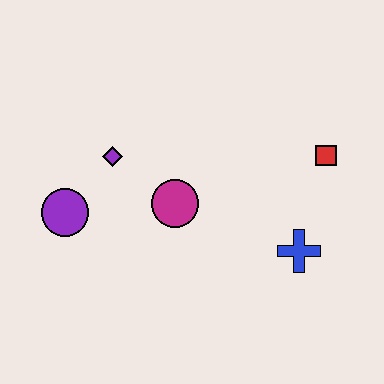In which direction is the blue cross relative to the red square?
The blue cross is below the red square.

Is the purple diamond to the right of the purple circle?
Yes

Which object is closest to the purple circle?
The purple diamond is closest to the purple circle.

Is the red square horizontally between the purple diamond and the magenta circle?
No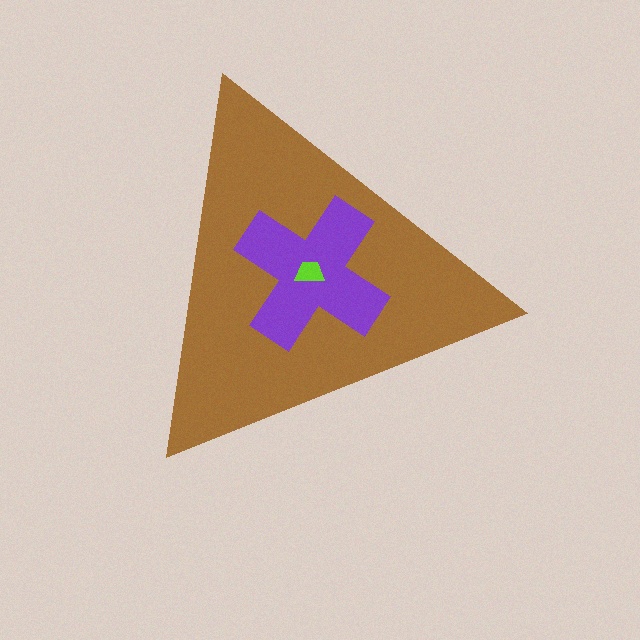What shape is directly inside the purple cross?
The lime trapezoid.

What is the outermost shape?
The brown triangle.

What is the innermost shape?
The lime trapezoid.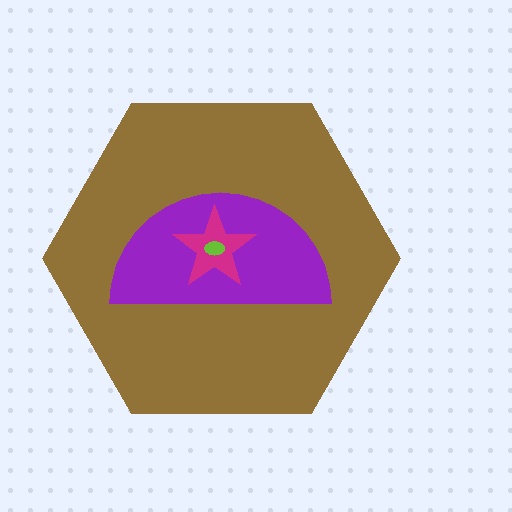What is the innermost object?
The lime ellipse.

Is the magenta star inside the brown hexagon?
Yes.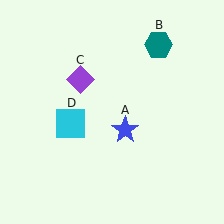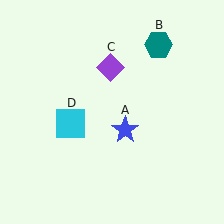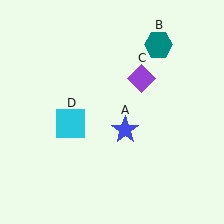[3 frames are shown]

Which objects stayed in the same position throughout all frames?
Blue star (object A) and teal hexagon (object B) and cyan square (object D) remained stationary.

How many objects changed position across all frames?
1 object changed position: purple diamond (object C).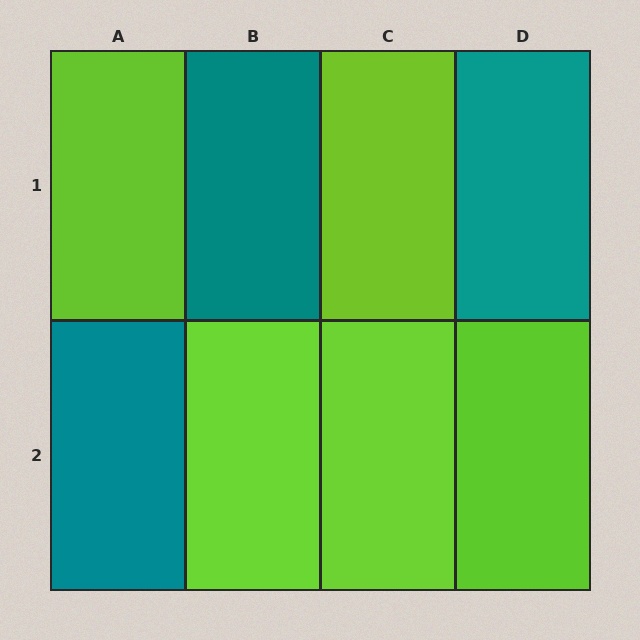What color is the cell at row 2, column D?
Lime.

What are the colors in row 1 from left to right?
Lime, teal, lime, teal.